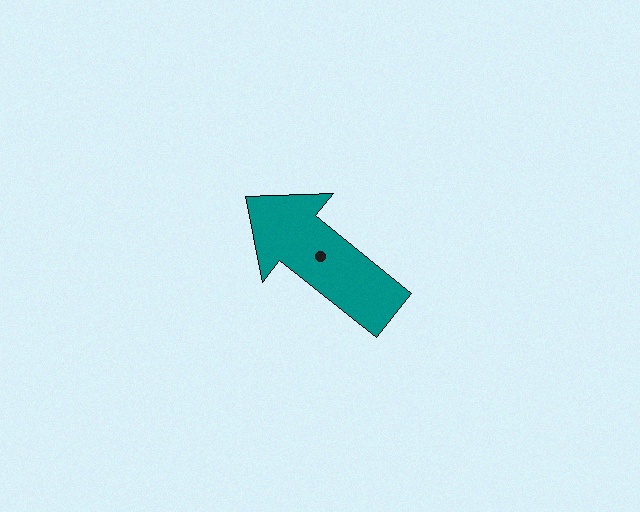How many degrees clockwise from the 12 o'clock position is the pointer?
Approximately 309 degrees.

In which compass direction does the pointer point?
Northwest.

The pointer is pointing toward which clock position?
Roughly 10 o'clock.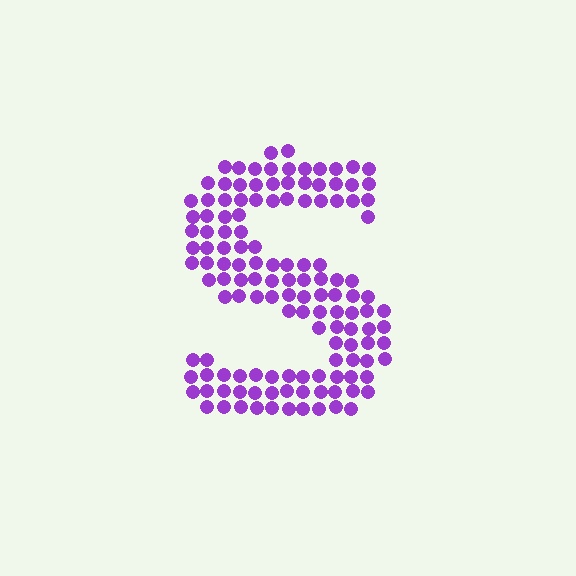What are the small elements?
The small elements are circles.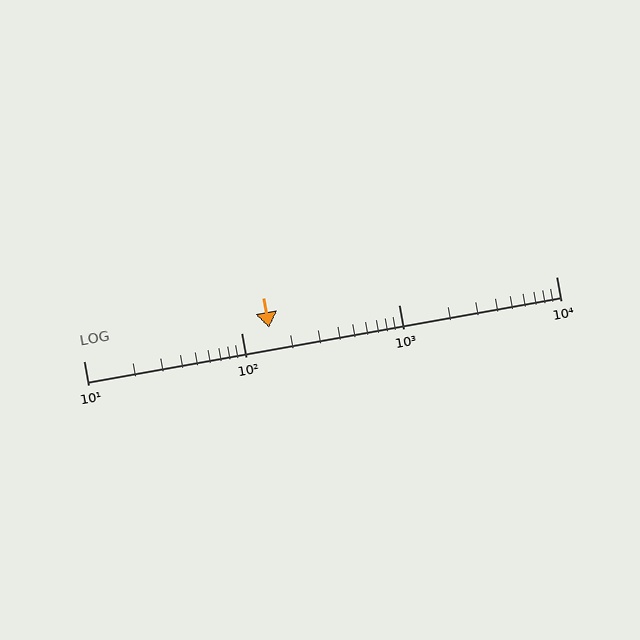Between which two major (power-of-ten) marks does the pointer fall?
The pointer is between 100 and 1000.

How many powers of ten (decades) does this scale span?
The scale spans 3 decades, from 10 to 10000.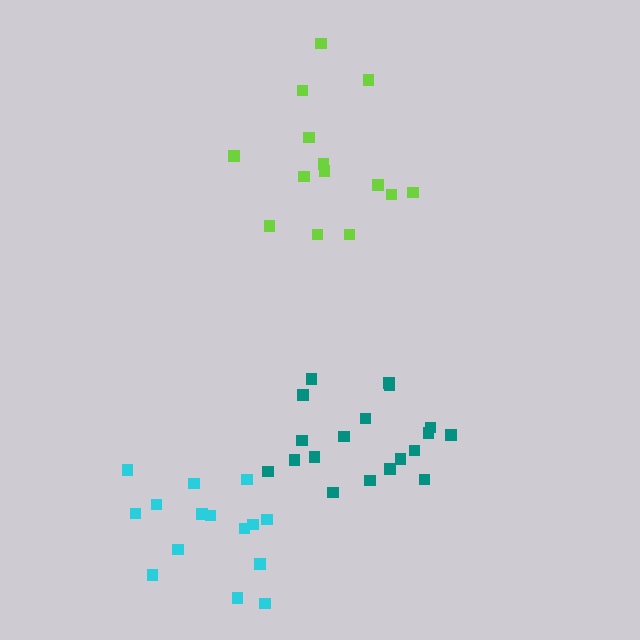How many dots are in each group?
Group 1: 14 dots, Group 2: 19 dots, Group 3: 15 dots (48 total).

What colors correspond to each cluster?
The clusters are colored: lime, teal, cyan.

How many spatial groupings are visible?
There are 3 spatial groupings.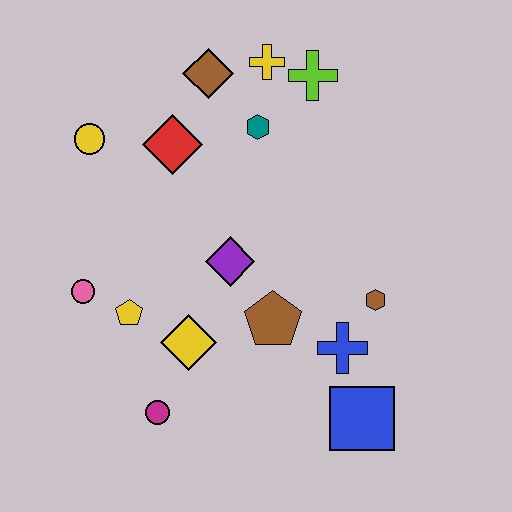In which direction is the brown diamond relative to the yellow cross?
The brown diamond is to the left of the yellow cross.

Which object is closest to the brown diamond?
The yellow cross is closest to the brown diamond.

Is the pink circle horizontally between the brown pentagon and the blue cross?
No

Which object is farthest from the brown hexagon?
The yellow circle is farthest from the brown hexagon.